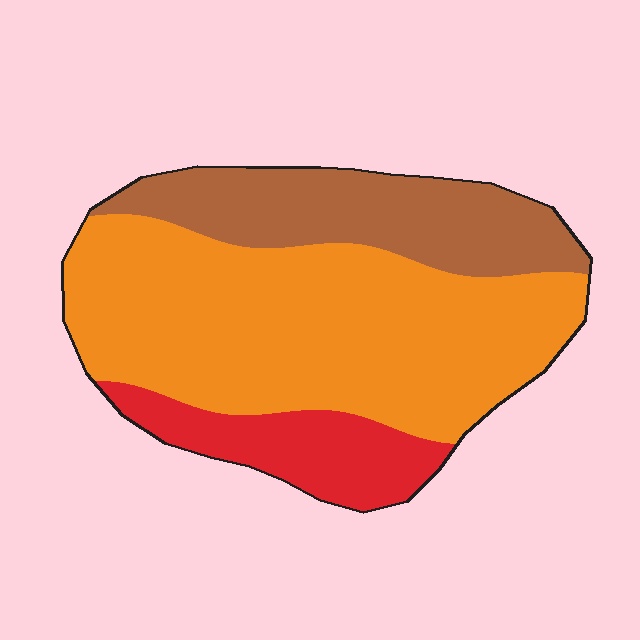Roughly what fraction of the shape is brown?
Brown covers about 25% of the shape.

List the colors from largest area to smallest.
From largest to smallest: orange, brown, red.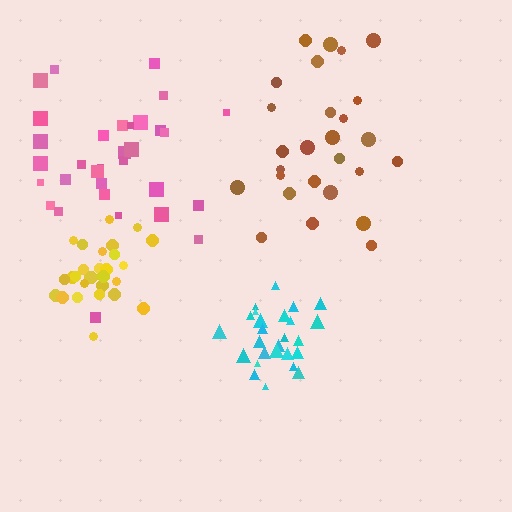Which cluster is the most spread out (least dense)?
Pink.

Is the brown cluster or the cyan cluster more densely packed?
Cyan.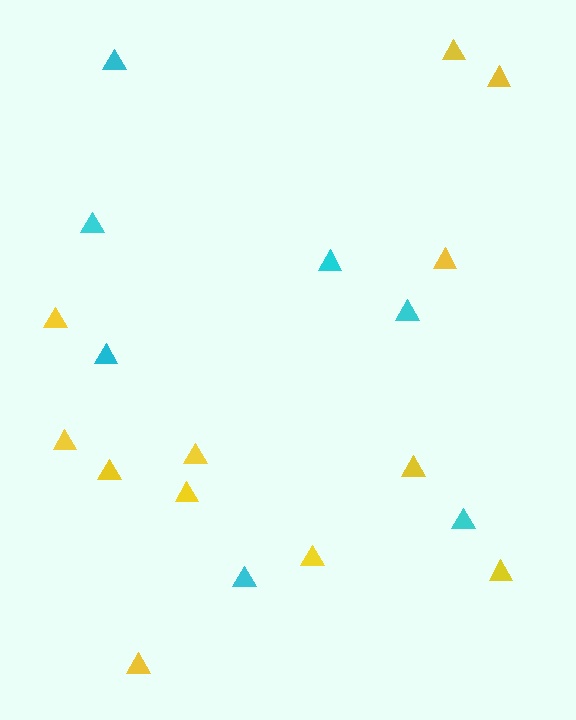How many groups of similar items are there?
There are 2 groups: one group of yellow triangles (12) and one group of cyan triangles (7).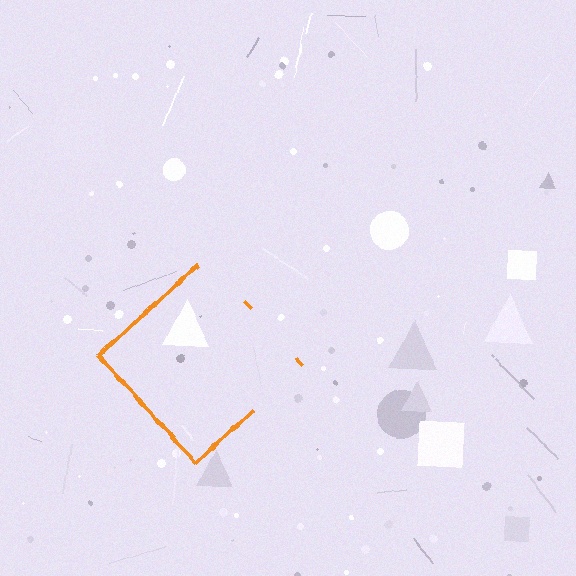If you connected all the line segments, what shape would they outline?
They would outline a diamond.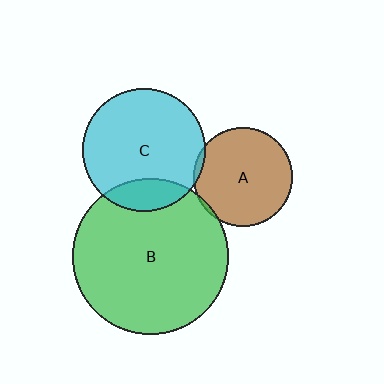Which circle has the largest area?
Circle B (green).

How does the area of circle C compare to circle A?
Approximately 1.6 times.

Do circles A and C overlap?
Yes.